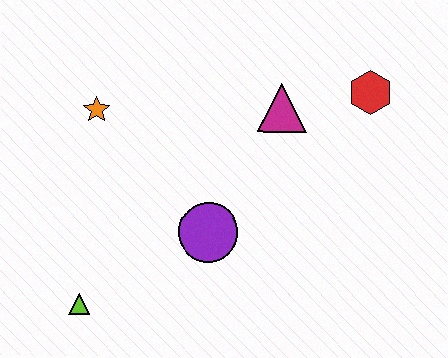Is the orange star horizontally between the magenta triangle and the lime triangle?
Yes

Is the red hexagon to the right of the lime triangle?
Yes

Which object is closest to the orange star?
The purple circle is closest to the orange star.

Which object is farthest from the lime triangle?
The red hexagon is farthest from the lime triangle.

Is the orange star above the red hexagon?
No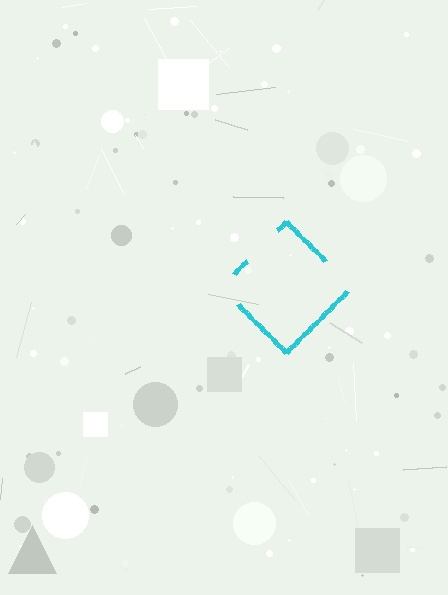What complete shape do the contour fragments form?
The contour fragments form a diamond.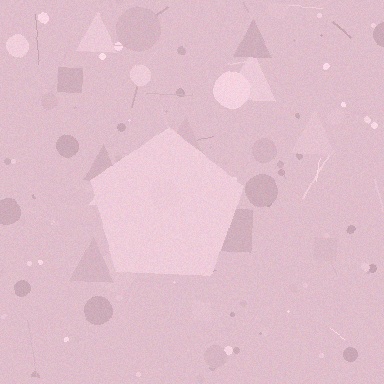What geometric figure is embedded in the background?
A pentagon is embedded in the background.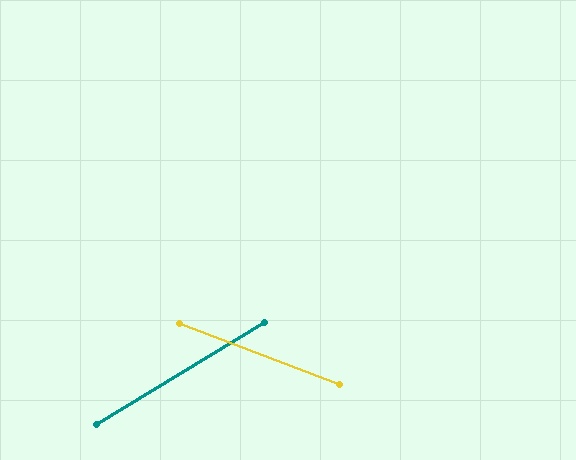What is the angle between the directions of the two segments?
Approximately 52 degrees.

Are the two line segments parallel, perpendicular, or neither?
Neither parallel nor perpendicular — they differ by about 52°.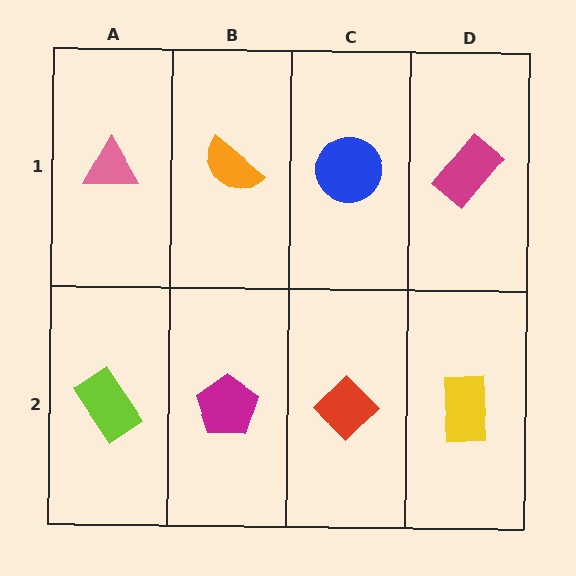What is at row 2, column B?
A magenta pentagon.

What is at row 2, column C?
A red diamond.